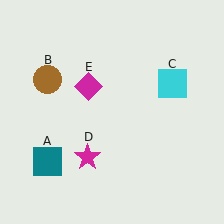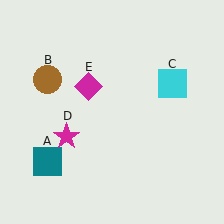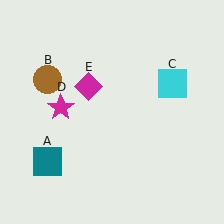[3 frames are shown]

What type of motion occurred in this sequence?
The magenta star (object D) rotated clockwise around the center of the scene.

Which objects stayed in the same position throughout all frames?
Teal square (object A) and brown circle (object B) and cyan square (object C) and magenta diamond (object E) remained stationary.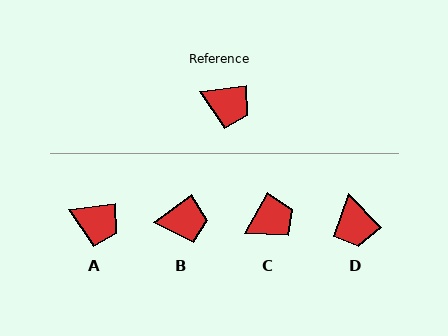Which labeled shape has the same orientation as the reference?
A.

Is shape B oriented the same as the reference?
No, it is off by about 29 degrees.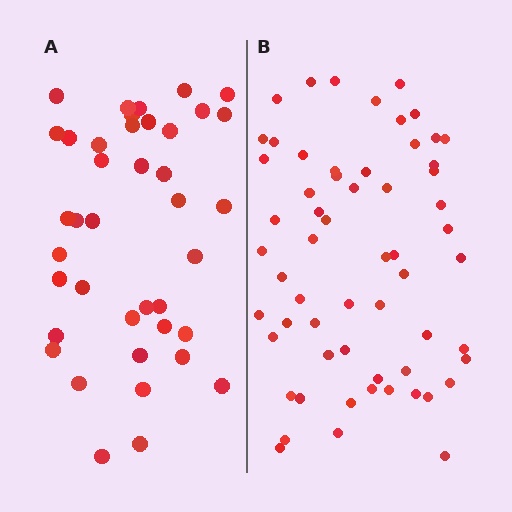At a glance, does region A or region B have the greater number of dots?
Region B (the right region) has more dots.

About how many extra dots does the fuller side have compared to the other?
Region B has approximately 20 more dots than region A.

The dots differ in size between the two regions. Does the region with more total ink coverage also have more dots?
No. Region A has more total ink coverage because its dots are larger, but region B actually contains more individual dots. Total area can be misleading — the number of items is what matters here.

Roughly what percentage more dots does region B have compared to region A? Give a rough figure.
About 50% more.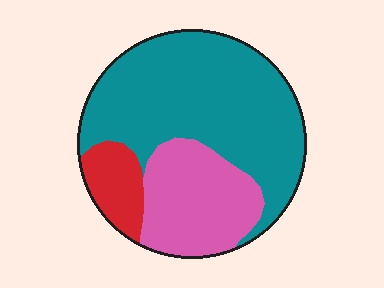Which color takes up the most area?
Teal, at roughly 60%.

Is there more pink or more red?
Pink.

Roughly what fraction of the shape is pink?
Pink covers 28% of the shape.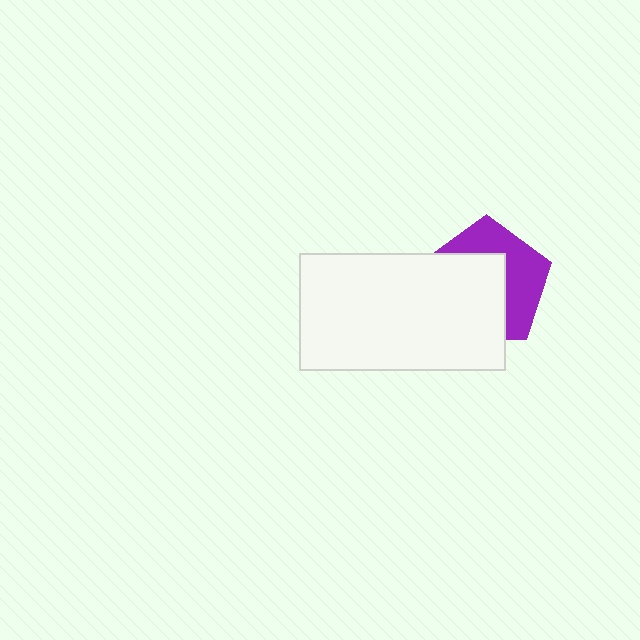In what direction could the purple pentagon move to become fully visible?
The purple pentagon could move toward the upper-right. That would shift it out from behind the white rectangle entirely.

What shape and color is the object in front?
The object in front is a white rectangle.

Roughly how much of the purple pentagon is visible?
A small part of it is visible (roughly 45%).